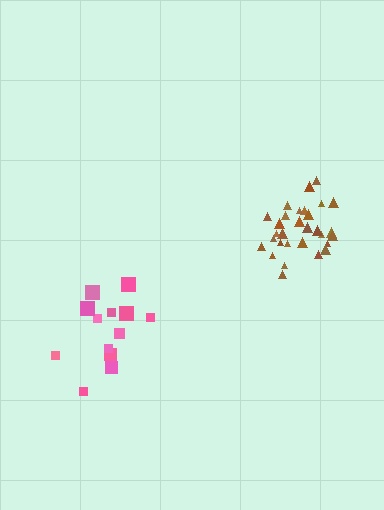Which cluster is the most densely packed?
Brown.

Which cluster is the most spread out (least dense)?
Pink.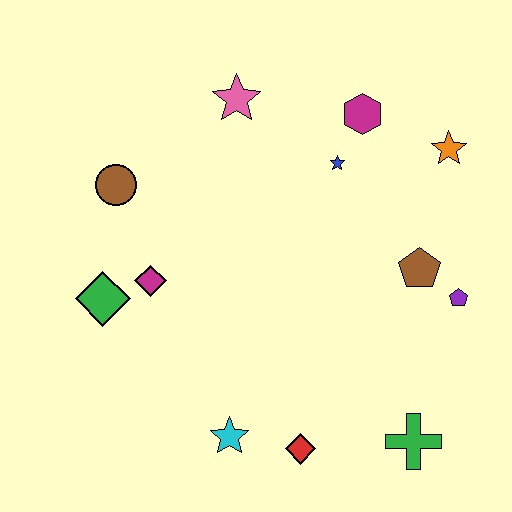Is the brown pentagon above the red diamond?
Yes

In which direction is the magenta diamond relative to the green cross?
The magenta diamond is to the left of the green cross.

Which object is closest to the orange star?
The magenta hexagon is closest to the orange star.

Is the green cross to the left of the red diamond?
No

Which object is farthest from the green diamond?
The orange star is farthest from the green diamond.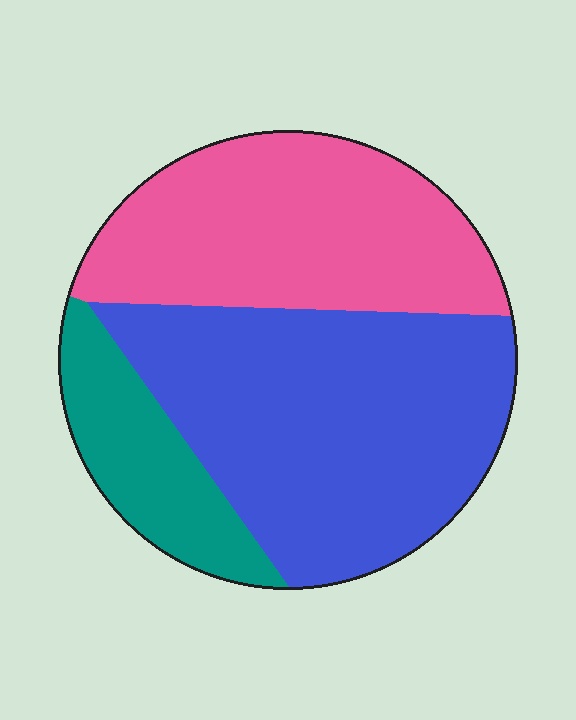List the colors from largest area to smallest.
From largest to smallest: blue, pink, teal.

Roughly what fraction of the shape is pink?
Pink covers about 35% of the shape.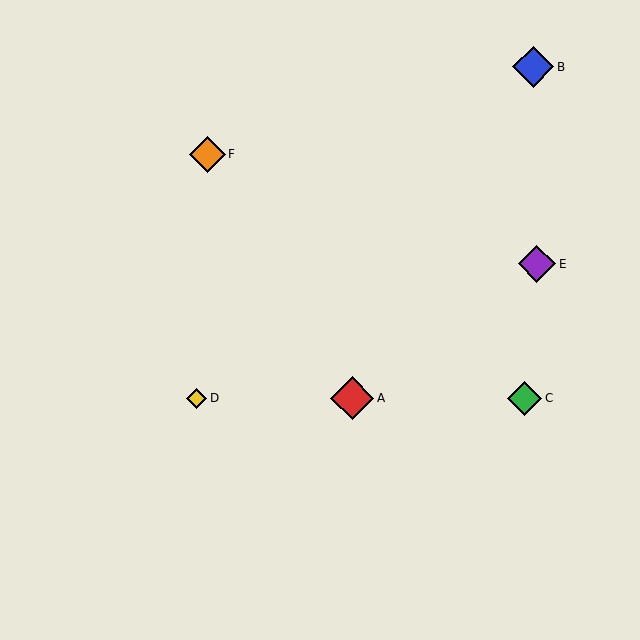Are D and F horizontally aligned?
No, D is at y≈398 and F is at y≈154.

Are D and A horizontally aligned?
Yes, both are at y≈398.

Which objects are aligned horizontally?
Objects A, C, D are aligned horizontally.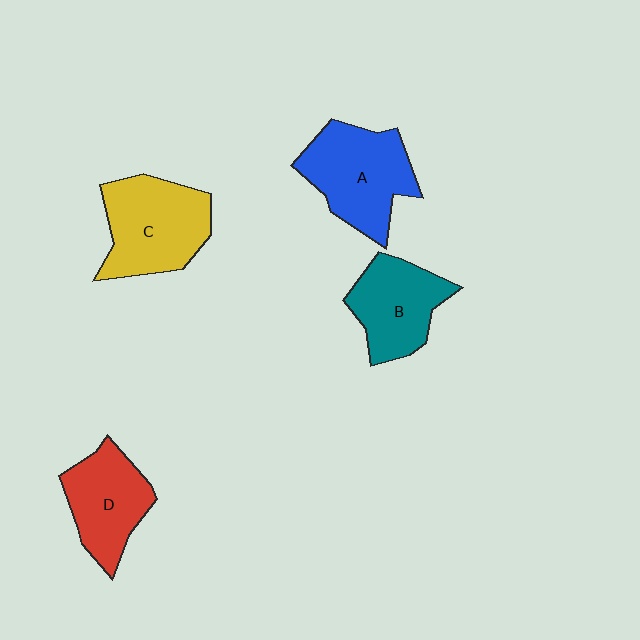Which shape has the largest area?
Shape A (blue).